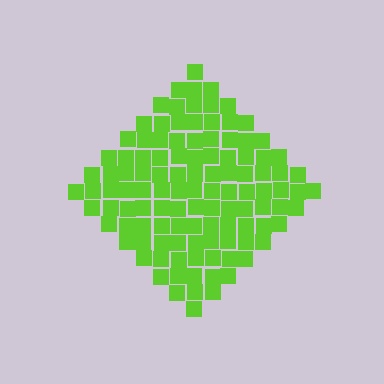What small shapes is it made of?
It is made of small squares.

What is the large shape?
The large shape is a diamond.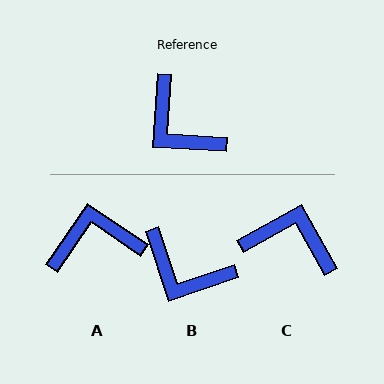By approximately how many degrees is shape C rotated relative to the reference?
Approximately 147 degrees clockwise.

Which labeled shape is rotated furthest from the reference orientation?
C, about 147 degrees away.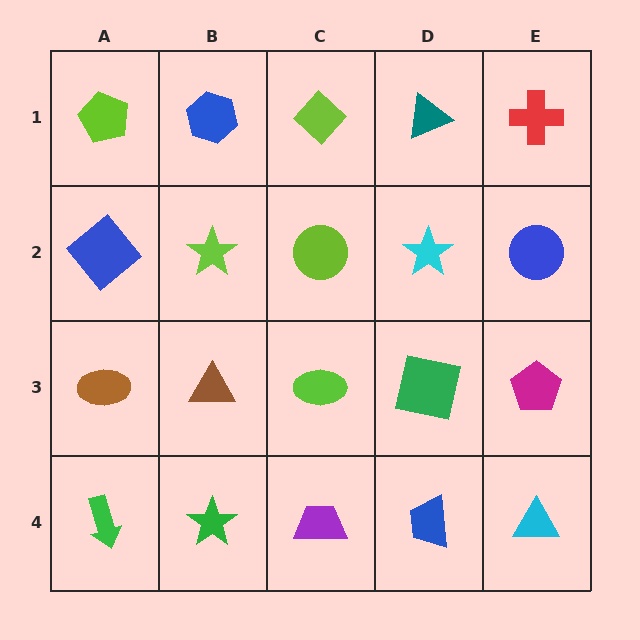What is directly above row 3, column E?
A blue circle.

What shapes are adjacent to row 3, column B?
A lime star (row 2, column B), a green star (row 4, column B), a brown ellipse (row 3, column A), a lime ellipse (row 3, column C).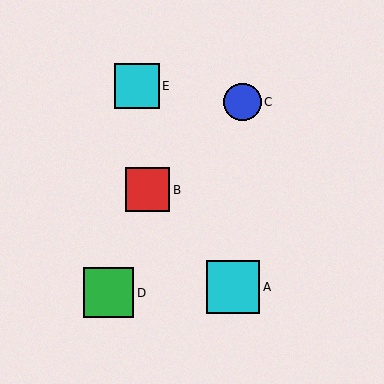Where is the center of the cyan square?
The center of the cyan square is at (137, 86).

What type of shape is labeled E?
Shape E is a cyan square.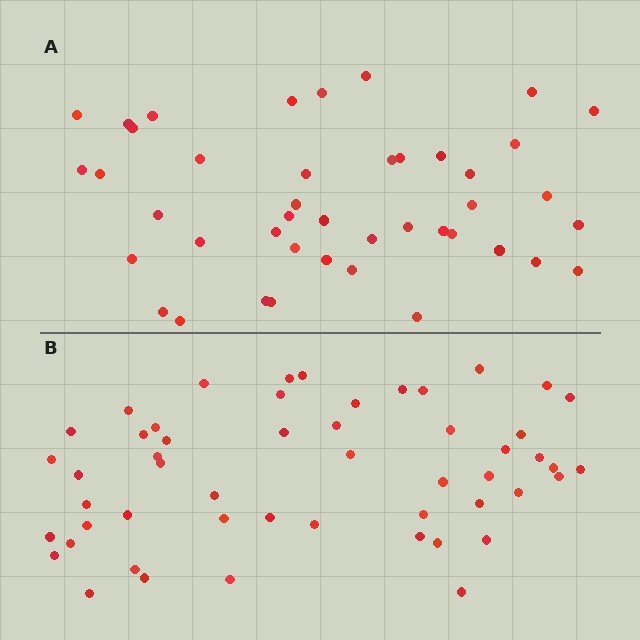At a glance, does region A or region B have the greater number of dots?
Region B (the bottom region) has more dots.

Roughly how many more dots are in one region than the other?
Region B has roughly 8 or so more dots than region A.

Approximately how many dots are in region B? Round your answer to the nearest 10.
About 50 dots. (The exact count is 52, which rounds to 50.)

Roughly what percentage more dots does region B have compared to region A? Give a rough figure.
About 20% more.